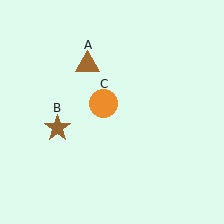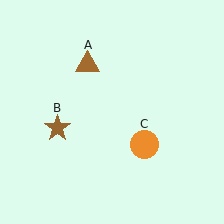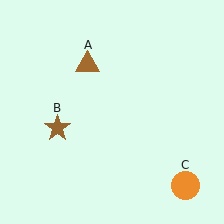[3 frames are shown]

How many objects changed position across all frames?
1 object changed position: orange circle (object C).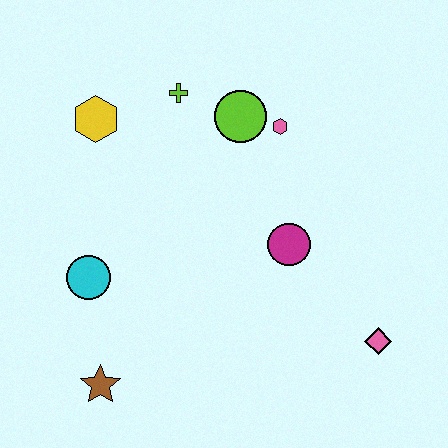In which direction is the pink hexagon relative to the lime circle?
The pink hexagon is to the right of the lime circle.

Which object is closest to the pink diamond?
The magenta circle is closest to the pink diamond.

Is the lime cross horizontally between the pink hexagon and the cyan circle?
Yes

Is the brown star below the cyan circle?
Yes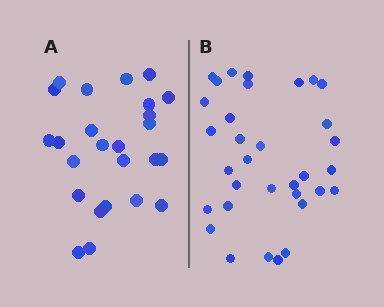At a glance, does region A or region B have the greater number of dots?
Region B (the right region) has more dots.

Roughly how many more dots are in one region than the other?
Region B has roughly 8 or so more dots than region A.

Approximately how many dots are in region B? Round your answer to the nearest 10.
About 30 dots. (The exact count is 33, which rounds to 30.)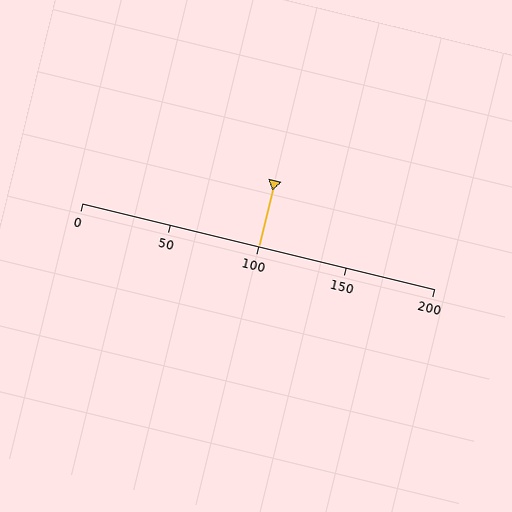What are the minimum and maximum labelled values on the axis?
The axis runs from 0 to 200.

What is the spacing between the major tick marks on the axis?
The major ticks are spaced 50 apart.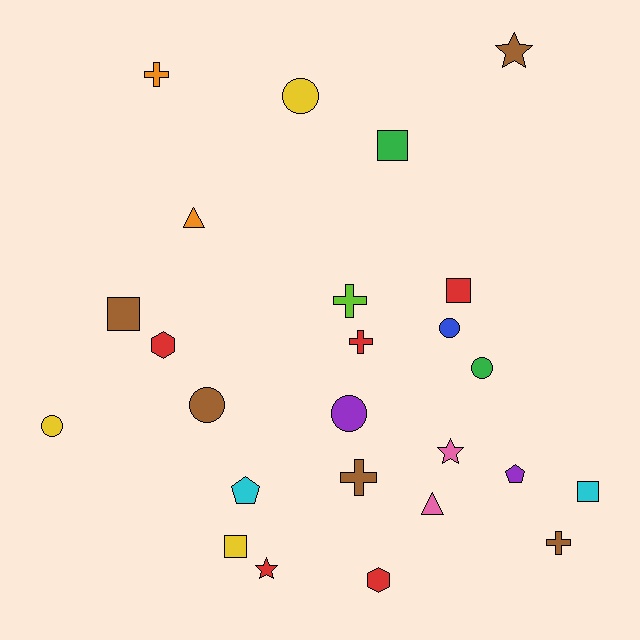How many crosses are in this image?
There are 5 crosses.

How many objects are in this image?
There are 25 objects.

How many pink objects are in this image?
There are 2 pink objects.